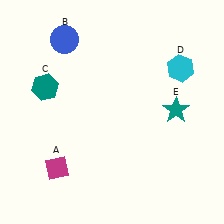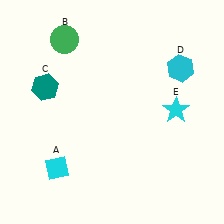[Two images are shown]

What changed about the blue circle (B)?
In Image 1, B is blue. In Image 2, it changed to green.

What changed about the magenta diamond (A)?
In Image 1, A is magenta. In Image 2, it changed to cyan.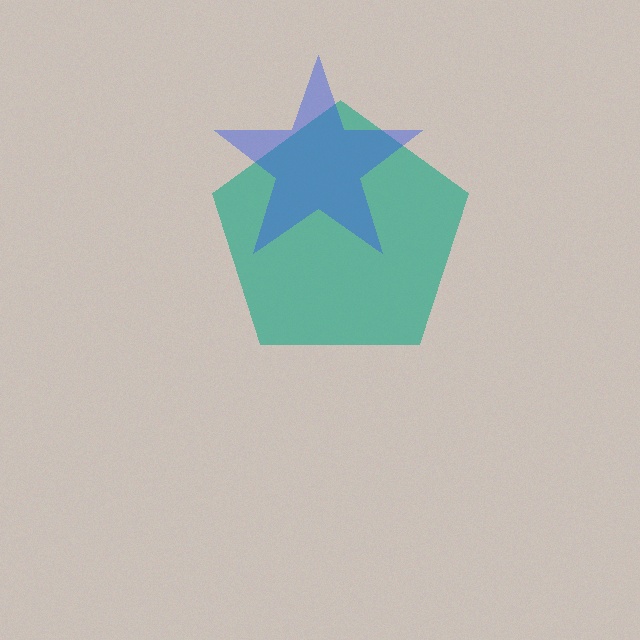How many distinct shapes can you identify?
There are 2 distinct shapes: a teal pentagon, a blue star.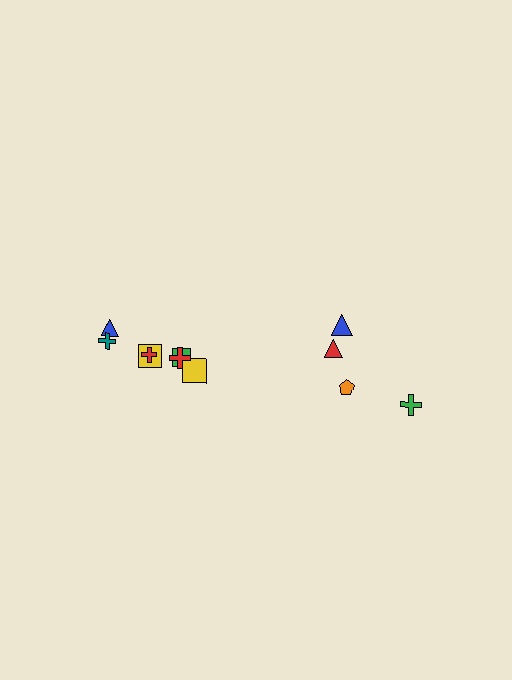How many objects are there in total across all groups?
There are 11 objects.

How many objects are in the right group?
There are 4 objects.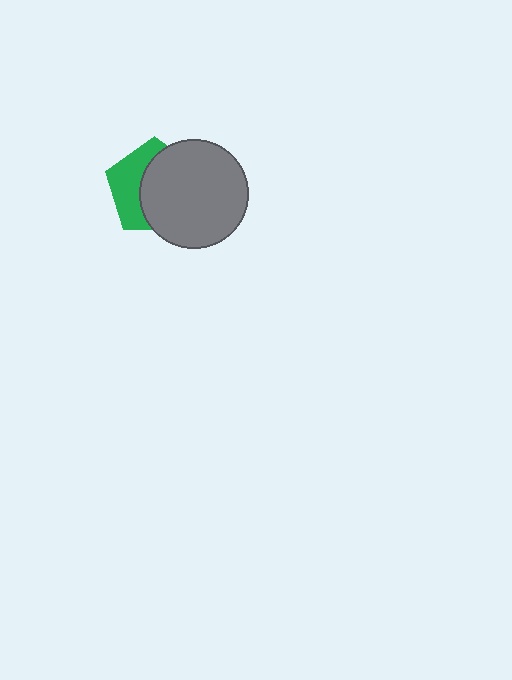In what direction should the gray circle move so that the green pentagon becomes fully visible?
The gray circle should move right. That is the shortest direction to clear the overlap and leave the green pentagon fully visible.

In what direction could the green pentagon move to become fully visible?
The green pentagon could move left. That would shift it out from behind the gray circle entirely.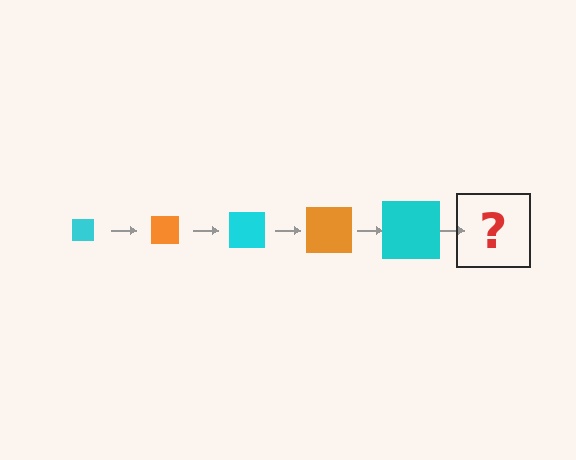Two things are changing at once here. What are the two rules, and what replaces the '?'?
The two rules are that the square grows larger each step and the color cycles through cyan and orange. The '?' should be an orange square, larger than the previous one.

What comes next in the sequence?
The next element should be an orange square, larger than the previous one.